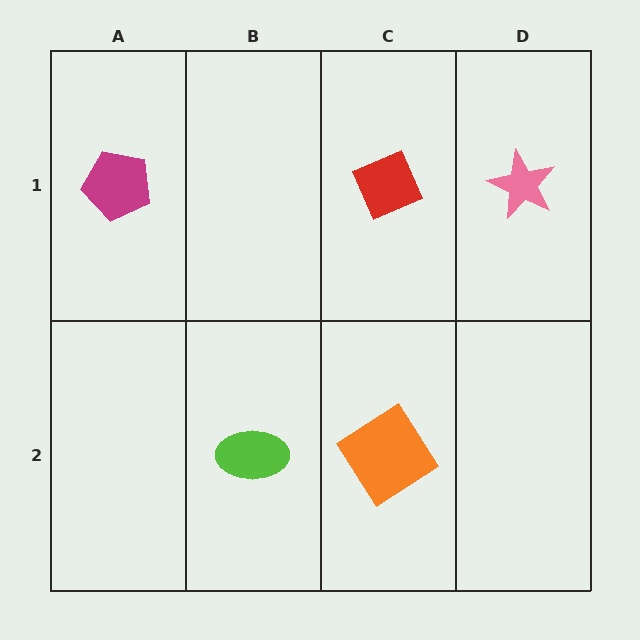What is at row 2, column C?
An orange diamond.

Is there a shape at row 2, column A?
No, that cell is empty.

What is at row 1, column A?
A magenta pentagon.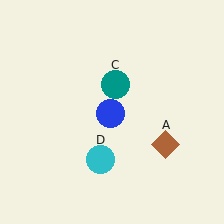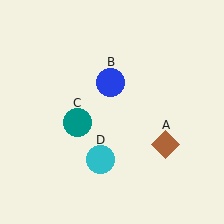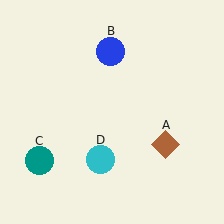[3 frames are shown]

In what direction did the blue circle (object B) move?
The blue circle (object B) moved up.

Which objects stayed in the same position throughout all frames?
Brown diamond (object A) and cyan circle (object D) remained stationary.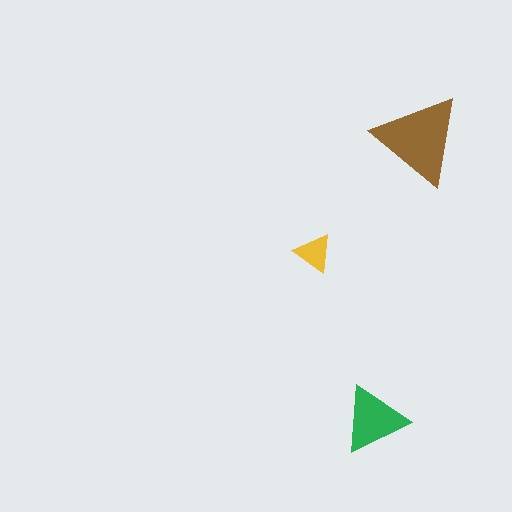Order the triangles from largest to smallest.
the brown one, the green one, the yellow one.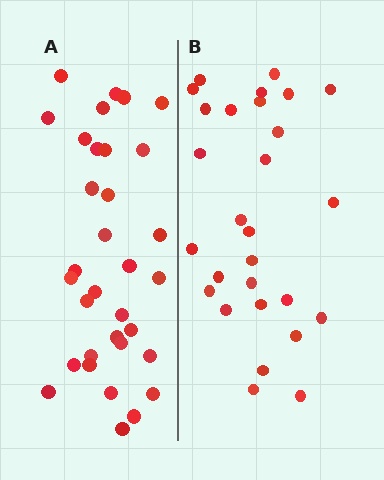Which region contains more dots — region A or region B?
Region A (the left region) has more dots.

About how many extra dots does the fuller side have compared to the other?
Region A has about 5 more dots than region B.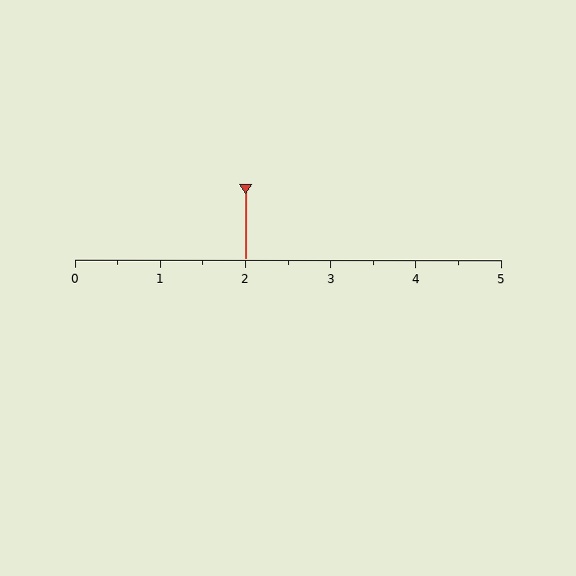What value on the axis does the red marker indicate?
The marker indicates approximately 2.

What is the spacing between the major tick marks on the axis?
The major ticks are spaced 1 apart.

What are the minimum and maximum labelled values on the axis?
The axis runs from 0 to 5.